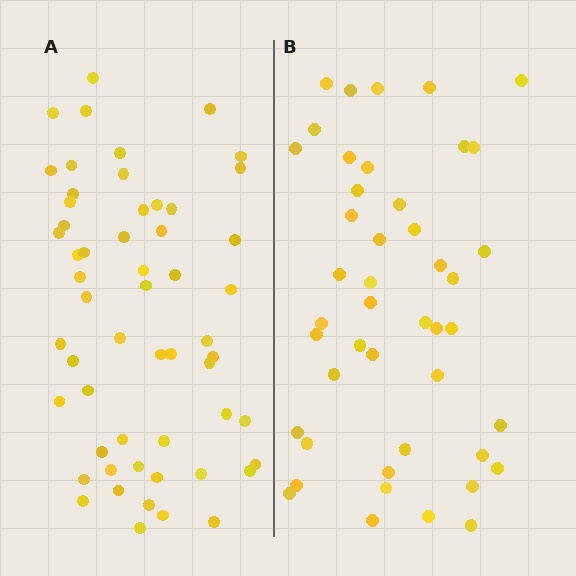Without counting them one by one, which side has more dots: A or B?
Region A (the left region) has more dots.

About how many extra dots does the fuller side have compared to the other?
Region A has roughly 12 or so more dots than region B.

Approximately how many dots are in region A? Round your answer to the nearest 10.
About 60 dots. (The exact count is 56, which rounds to 60.)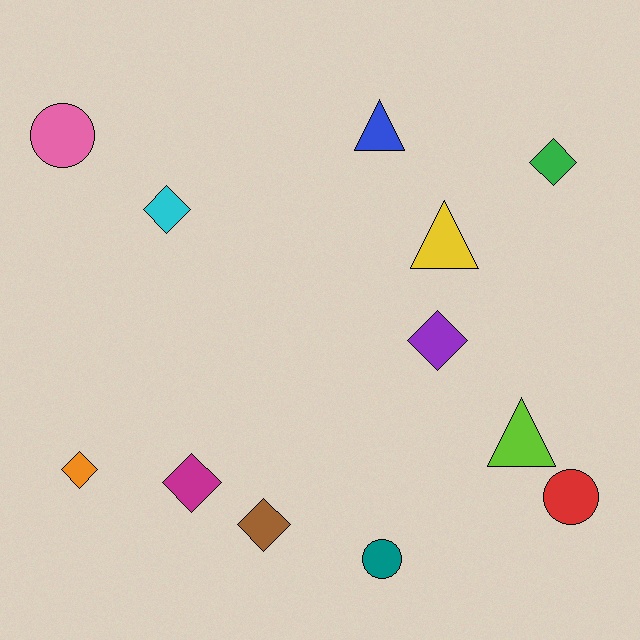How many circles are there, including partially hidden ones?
There are 3 circles.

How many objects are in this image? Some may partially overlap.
There are 12 objects.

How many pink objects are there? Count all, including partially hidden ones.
There is 1 pink object.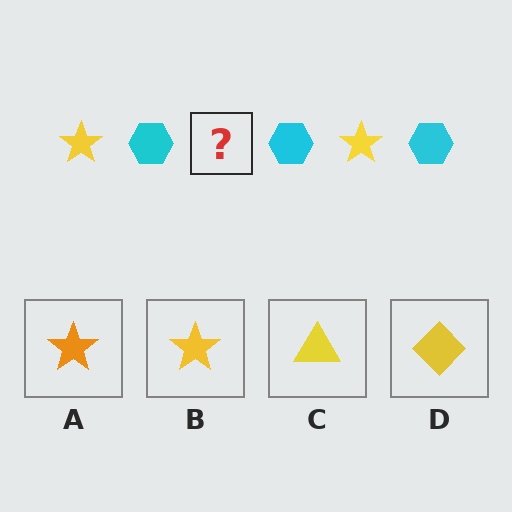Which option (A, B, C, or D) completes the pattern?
B.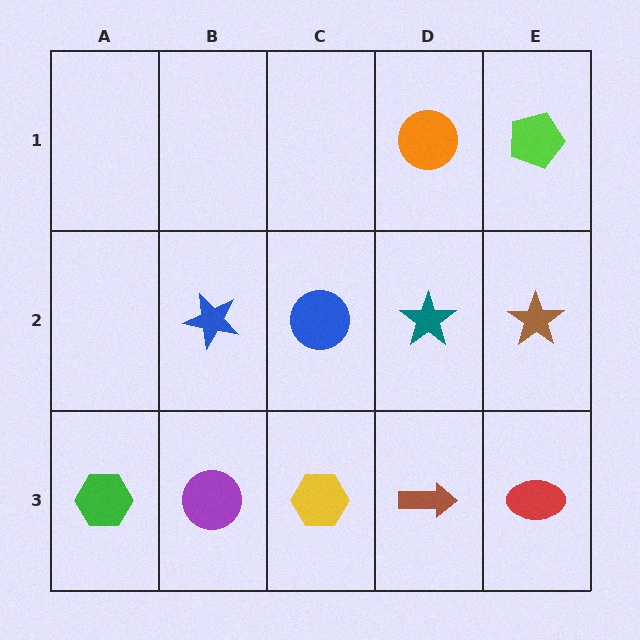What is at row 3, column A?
A green hexagon.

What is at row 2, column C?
A blue circle.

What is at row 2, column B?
A blue star.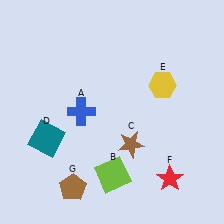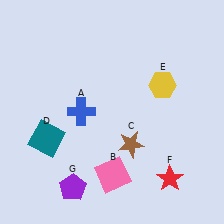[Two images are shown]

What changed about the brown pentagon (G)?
In Image 1, G is brown. In Image 2, it changed to purple.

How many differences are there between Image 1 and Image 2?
There are 2 differences between the two images.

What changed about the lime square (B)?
In Image 1, B is lime. In Image 2, it changed to pink.